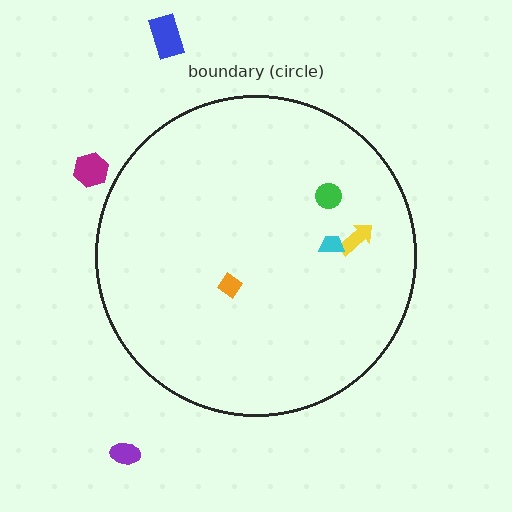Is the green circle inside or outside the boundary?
Inside.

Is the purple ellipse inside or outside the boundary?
Outside.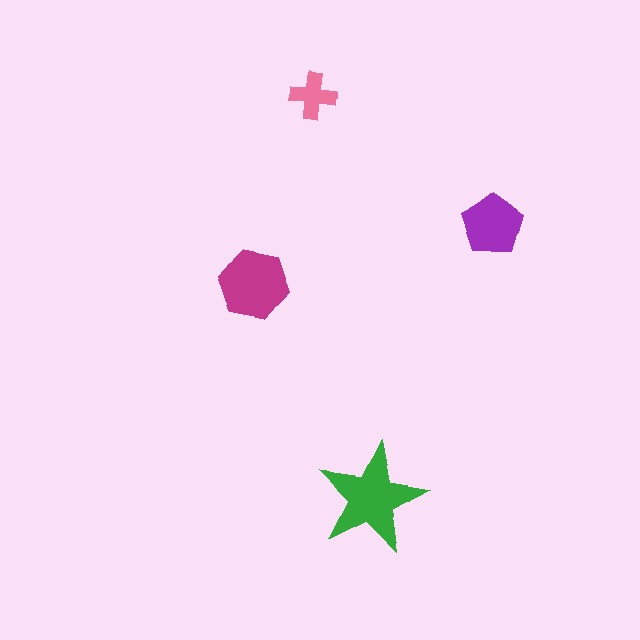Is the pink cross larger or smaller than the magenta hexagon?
Smaller.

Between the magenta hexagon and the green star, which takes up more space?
The green star.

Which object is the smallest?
The pink cross.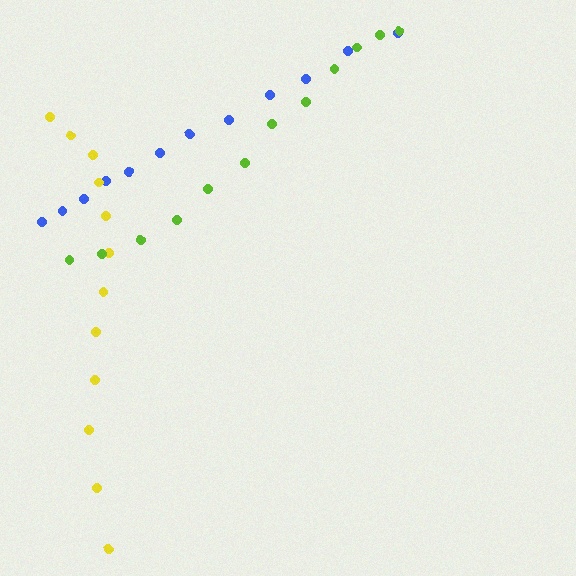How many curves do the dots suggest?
There are 3 distinct paths.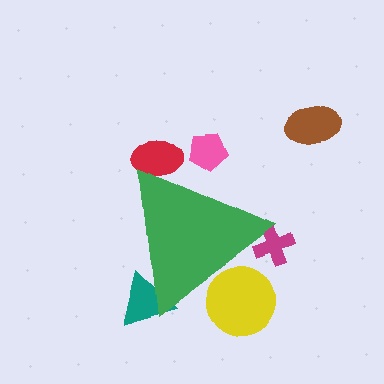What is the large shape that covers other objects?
A green triangle.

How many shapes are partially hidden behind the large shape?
5 shapes are partially hidden.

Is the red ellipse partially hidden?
Yes, the red ellipse is partially hidden behind the green triangle.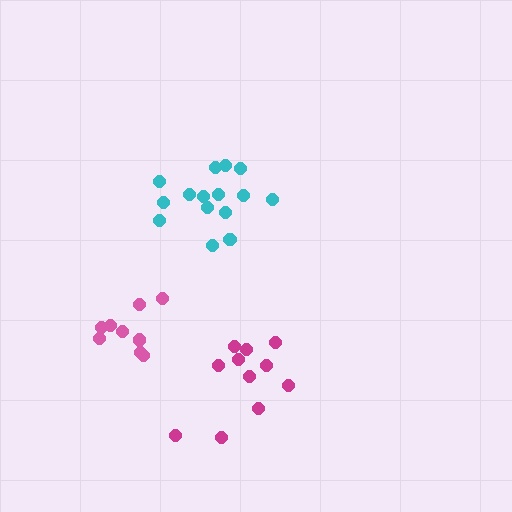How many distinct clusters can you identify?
There are 3 distinct clusters.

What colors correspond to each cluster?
The clusters are colored: cyan, pink, magenta.